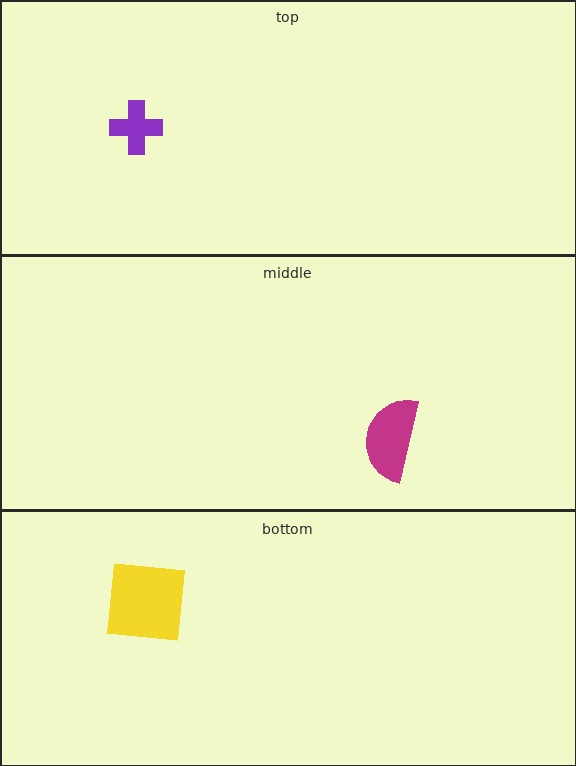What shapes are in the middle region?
The magenta semicircle.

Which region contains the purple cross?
The top region.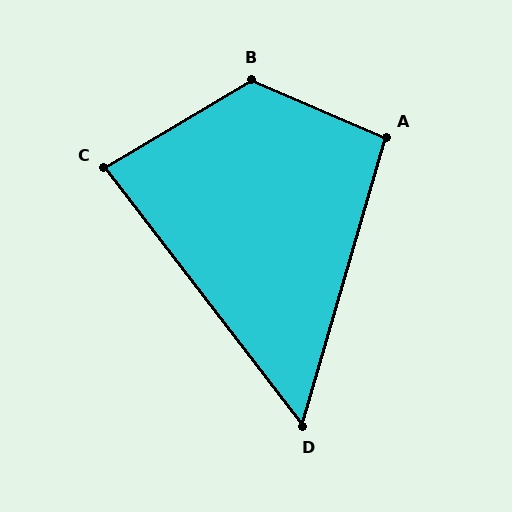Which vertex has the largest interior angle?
B, at approximately 126 degrees.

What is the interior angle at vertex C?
Approximately 83 degrees (acute).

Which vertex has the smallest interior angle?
D, at approximately 54 degrees.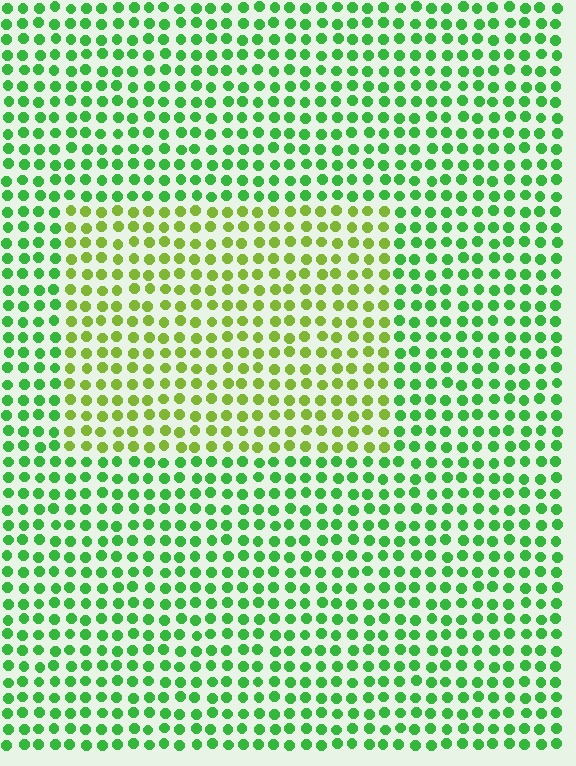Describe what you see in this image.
The image is filled with small green elements in a uniform arrangement. A rectangle-shaped region is visible where the elements are tinted to a slightly different hue, forming a subtle color boundary.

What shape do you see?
I see a rectangle.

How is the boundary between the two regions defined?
The boundary is defined purely by a slight shift in hue (about 38 degrees). Spacing, size, and orientation are identical on both sides.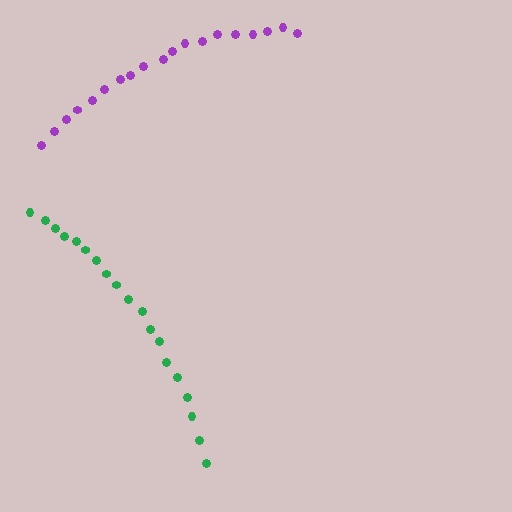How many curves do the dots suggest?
There are 2 distinct paths.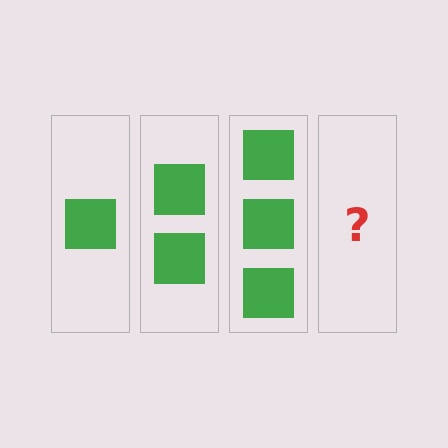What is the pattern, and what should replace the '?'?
The pattern is that each step adds one more square. The '?' should be 4 squares.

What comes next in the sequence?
The next element should be 4 squares.